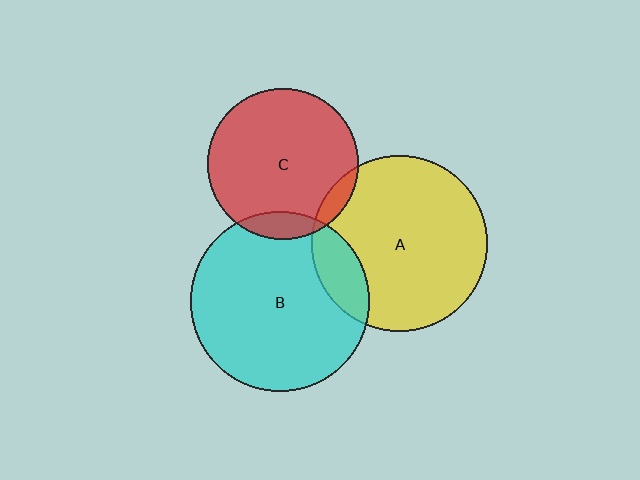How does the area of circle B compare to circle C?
Approximately 1.4 times.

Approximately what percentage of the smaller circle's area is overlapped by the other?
Approximately 10%.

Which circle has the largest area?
Circle B (cyan).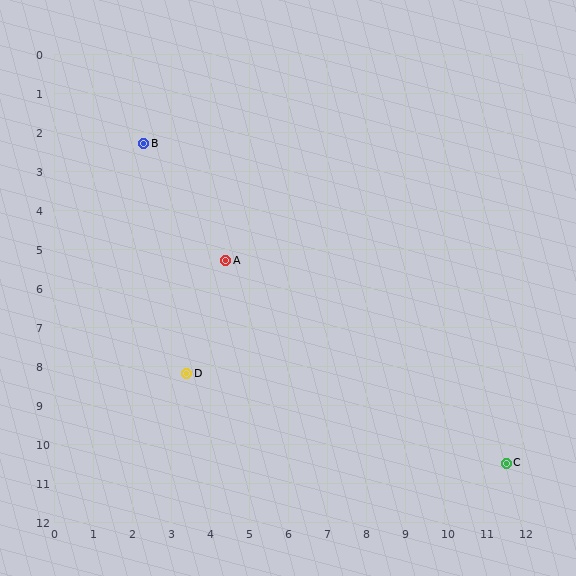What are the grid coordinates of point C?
Point C is at approximately (11.6, 10.5).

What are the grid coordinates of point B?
Point B is at approximately (2.3, 2.3).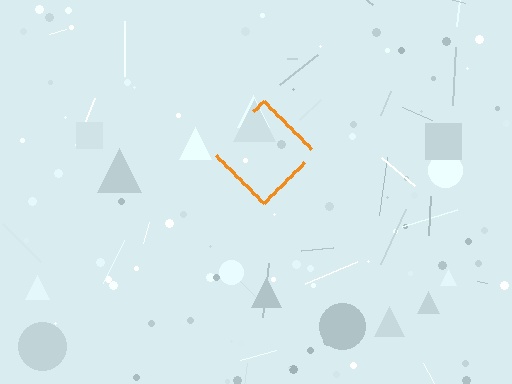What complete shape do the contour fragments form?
The contour fragments form a diamond.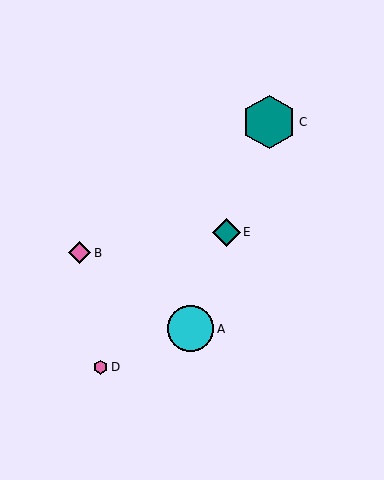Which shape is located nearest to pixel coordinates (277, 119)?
The teal hexagon (labeled C) at (269, 122) is nearest to that location.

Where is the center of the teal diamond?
The center of the teal diamond is at (226, 232).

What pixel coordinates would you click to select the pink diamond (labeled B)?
Click at (80, 253) to select the pink diamond B.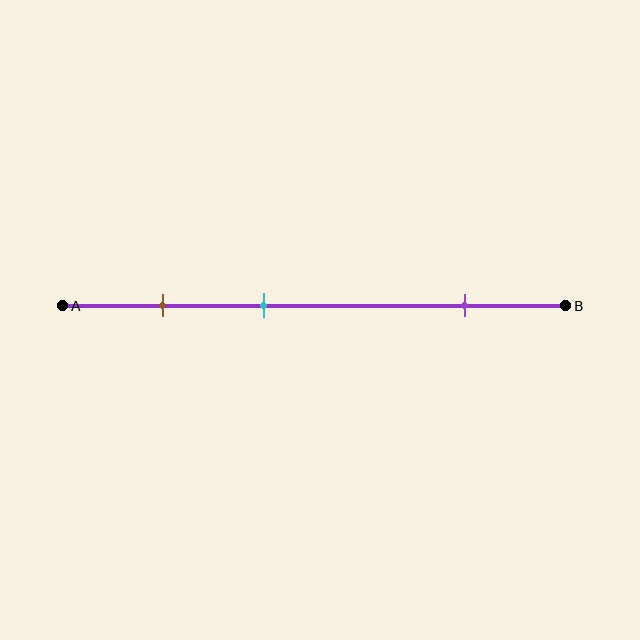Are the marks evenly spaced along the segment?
No, the marks are not evenly spaced.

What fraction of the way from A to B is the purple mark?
The purple mark is approximately 80% (0.8) of the way from A to B.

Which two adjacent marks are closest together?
The brown and cyan marks are the closest adjacent pair.